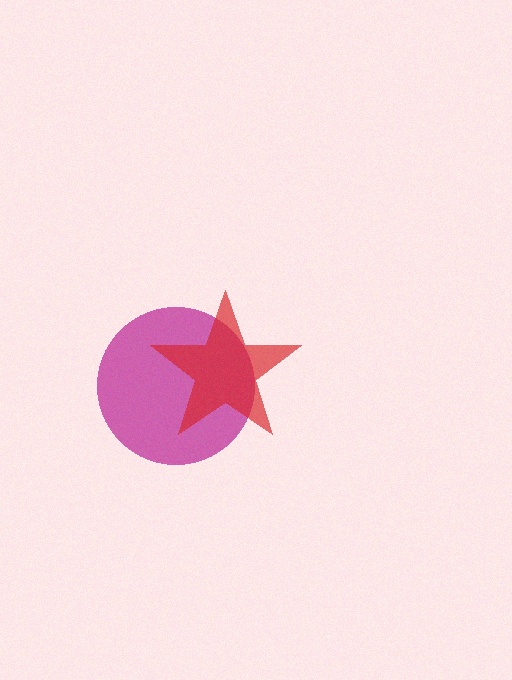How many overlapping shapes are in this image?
There are 2 overlapping shapes in the image.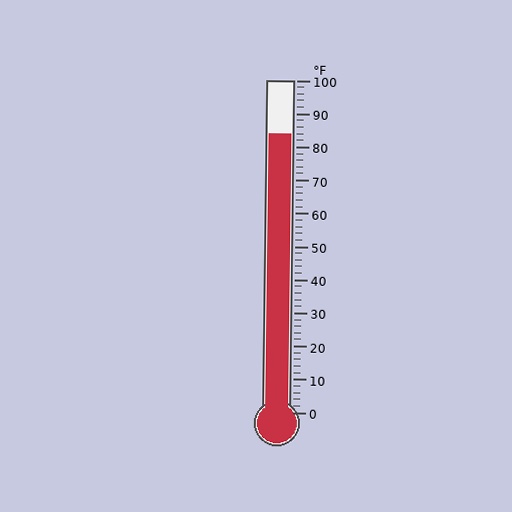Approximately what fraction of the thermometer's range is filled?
The thermometer is filled to approximately 85% of its range.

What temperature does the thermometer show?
The thermometer shows approximately 84°F.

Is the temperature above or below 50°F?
The temperature is above 50°F.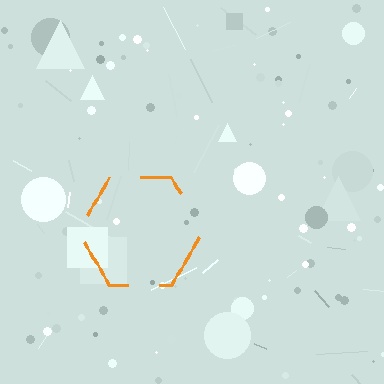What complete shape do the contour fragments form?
The contour fragments form a hexagon.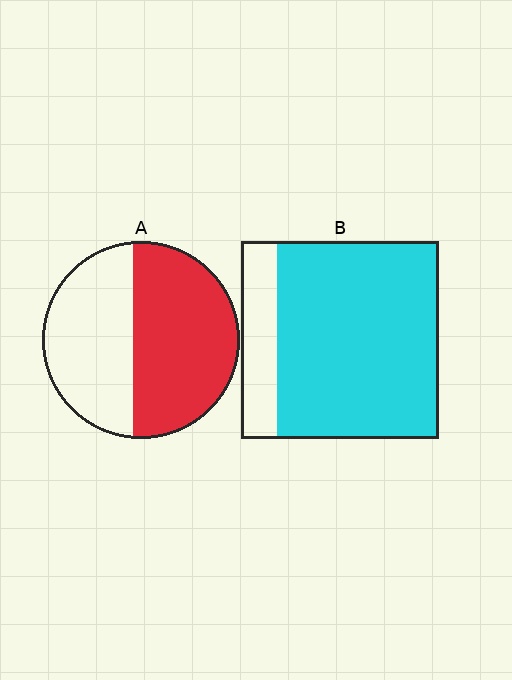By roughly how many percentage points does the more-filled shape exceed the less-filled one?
By roughly 25 percentage points (B over A).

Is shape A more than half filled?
Yes.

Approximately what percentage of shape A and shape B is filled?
A is approximately 55% and B is approximately 80%.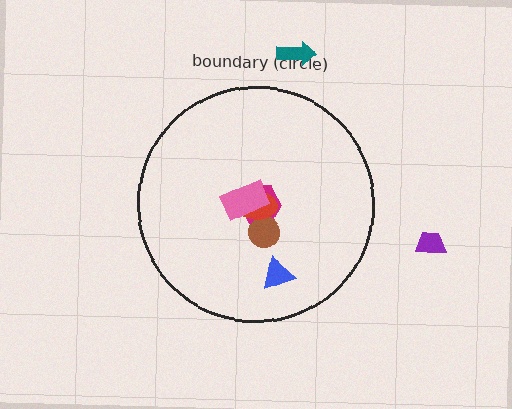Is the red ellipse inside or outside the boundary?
Inside.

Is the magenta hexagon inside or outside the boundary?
Inside.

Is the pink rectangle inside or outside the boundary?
Inside.